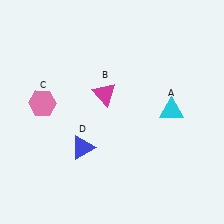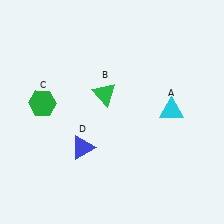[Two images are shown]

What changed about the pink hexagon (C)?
In Image 1, C is pink. In Image 2, it changed to green.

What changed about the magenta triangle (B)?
In Image 1, B is magenta. In Image 2, it changed to green.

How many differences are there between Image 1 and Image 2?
There are 2 differences between the two images.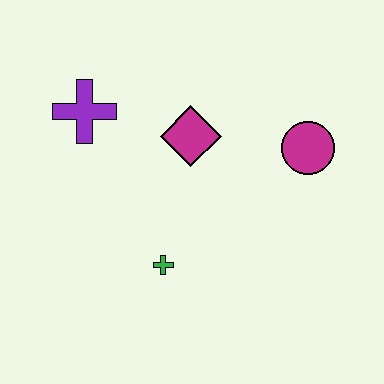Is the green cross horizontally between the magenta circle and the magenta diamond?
No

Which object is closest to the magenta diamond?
The purple cross is closest to the magenta diamond.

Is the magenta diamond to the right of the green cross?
Yes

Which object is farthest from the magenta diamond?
The green cross is farthest from the magenta diamond.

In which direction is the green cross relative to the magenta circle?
The green cross is to the left of the magenta circle.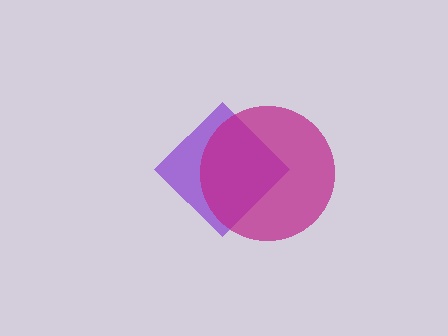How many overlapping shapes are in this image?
There are 2 overlapping shapes in the image.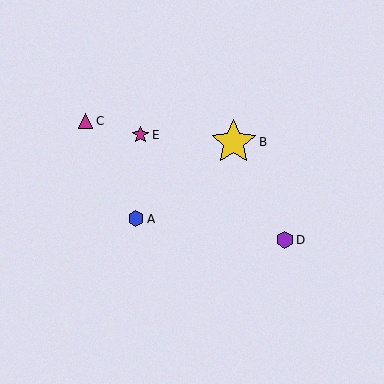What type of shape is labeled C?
Shape C is a magenta triangle.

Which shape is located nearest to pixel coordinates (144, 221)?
The blue hexagon (labeled A) at (136, 219) is nearest to that location.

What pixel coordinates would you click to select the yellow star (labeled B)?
Click at (234, 142) to select the yellow star B.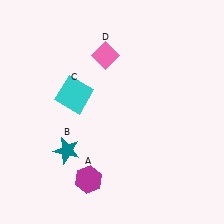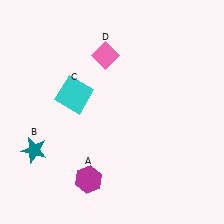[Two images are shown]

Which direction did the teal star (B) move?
The teal star (B) moved left.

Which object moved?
The teal star (B) moved left.